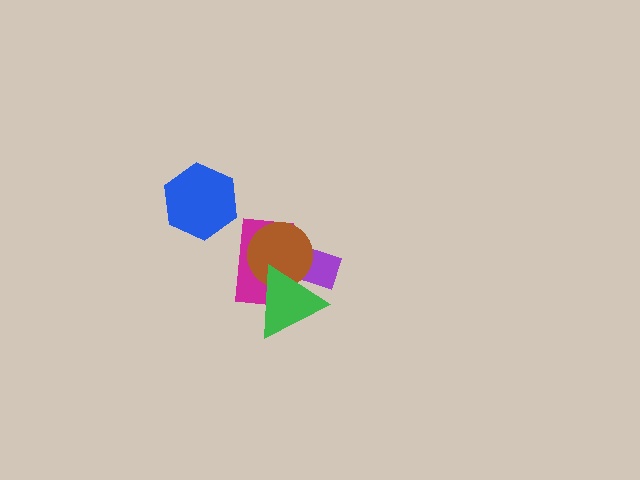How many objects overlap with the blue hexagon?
0 objects overlap with the blue hexagon.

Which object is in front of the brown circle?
The green triangle is in front of the brown circle.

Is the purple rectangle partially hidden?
Yes, it is partially covered by another shape.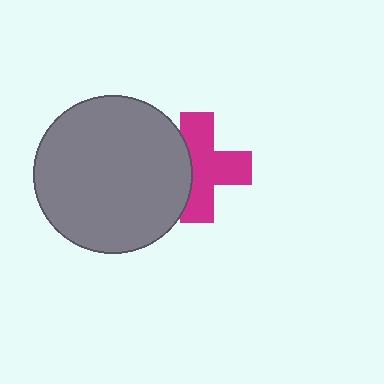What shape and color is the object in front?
The object in front is a gray circle.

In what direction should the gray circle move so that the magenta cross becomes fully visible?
The gray circle should move left. That is the shortest direction to clear the overlap and leave the magenta cross fully visible.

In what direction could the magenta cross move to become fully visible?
The magenta cross could move right. That would shift it out from behind the gray circle entirely.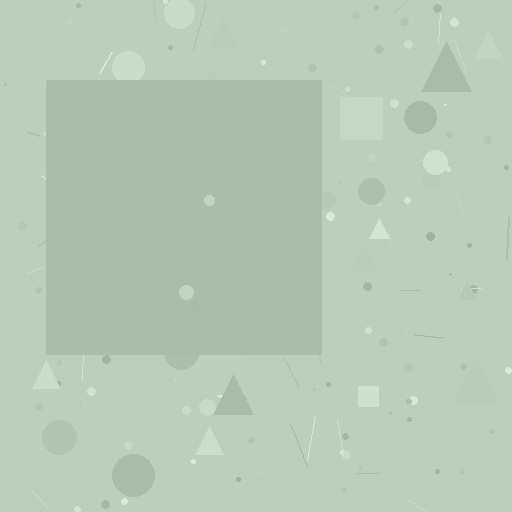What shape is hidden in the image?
A square is hidden in the image.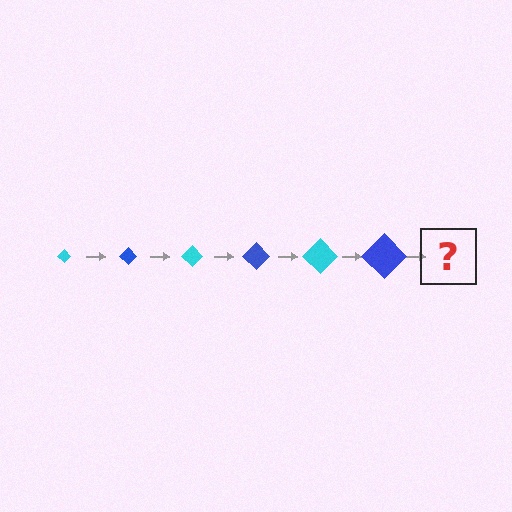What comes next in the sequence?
The next element should be a cyan diamond, larger than the previous one.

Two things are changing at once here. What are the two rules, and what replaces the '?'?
The two rules are that the diamond grows larger each step and the color cycles through cyan and blue. The '?' should be a cyan diamond, larger than the previous one.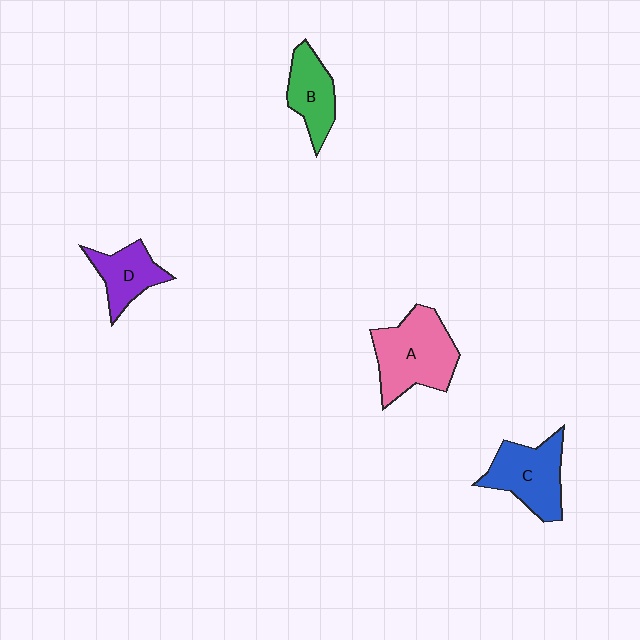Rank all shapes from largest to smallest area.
From largest to smallest: A (pink), C (blue), B (green), D (purple).